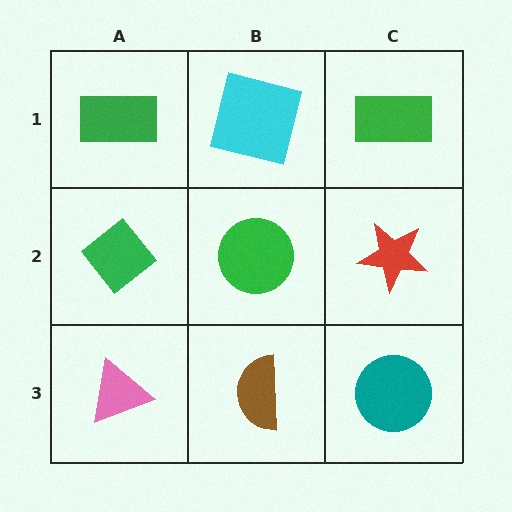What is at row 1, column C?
A green rectangle.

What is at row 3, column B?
A brown semicircle.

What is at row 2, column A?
A green diamond.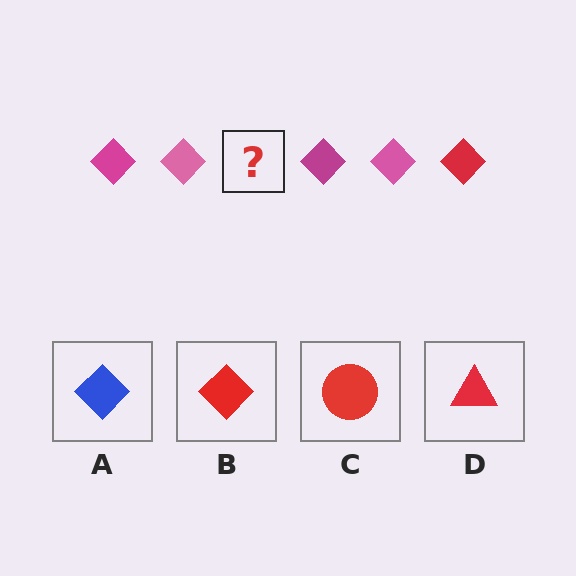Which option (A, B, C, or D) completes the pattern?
B.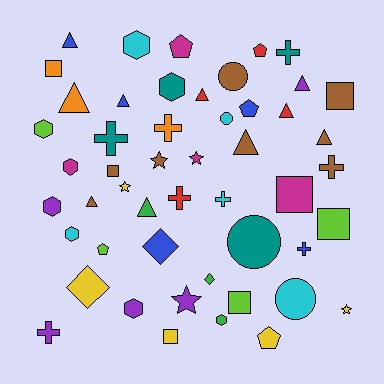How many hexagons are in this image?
There are 8 hexagons.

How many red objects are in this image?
There are 4 red objects.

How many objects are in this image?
There are 50 objects.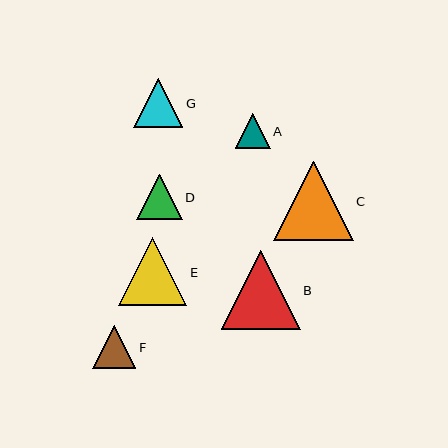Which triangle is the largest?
Triangle C is the largest with a size of approximately 79 pixels.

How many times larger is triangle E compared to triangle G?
Triangle E is approximately 1.4 times the size of triangle G.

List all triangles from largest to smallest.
From largest to smallest: C, B, E, G, D, F, A.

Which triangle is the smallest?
Triangle A is the smallest with a size of approximately 35 pixels.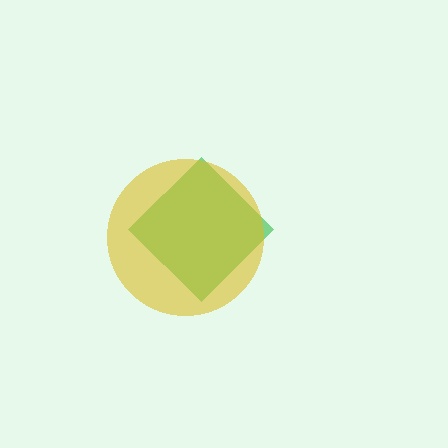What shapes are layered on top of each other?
The layered shapes are: a green diamond, a yellow circle.